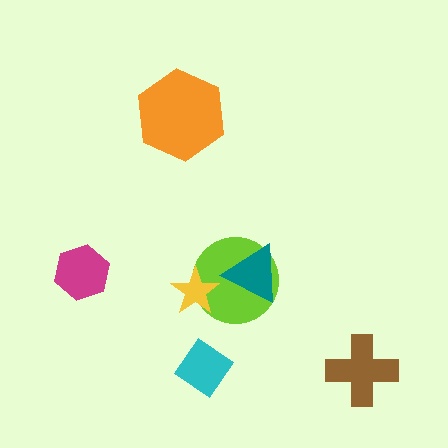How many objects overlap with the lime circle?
2 objects overlap with the lime circle.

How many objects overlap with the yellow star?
1 object overlaps with the yellow star.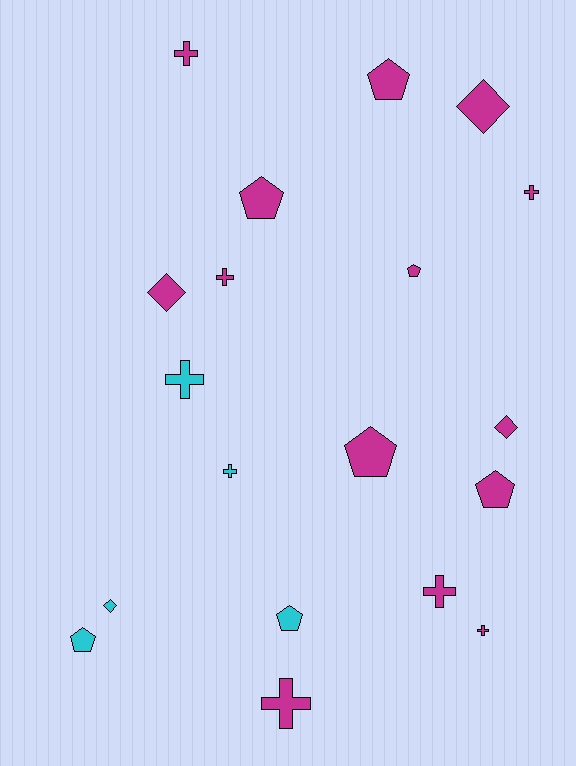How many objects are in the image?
There are 19 objects.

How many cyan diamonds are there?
There is 1 cyan diamond.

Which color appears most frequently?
Magenta, with 14 objects.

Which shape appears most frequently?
Cross, with 8 objects.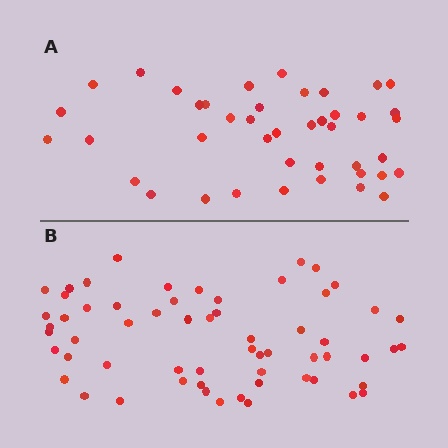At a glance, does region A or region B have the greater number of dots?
Region B (the bottom region) has more dots.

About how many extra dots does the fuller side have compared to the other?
Region B has approximately 20 more dots than region A.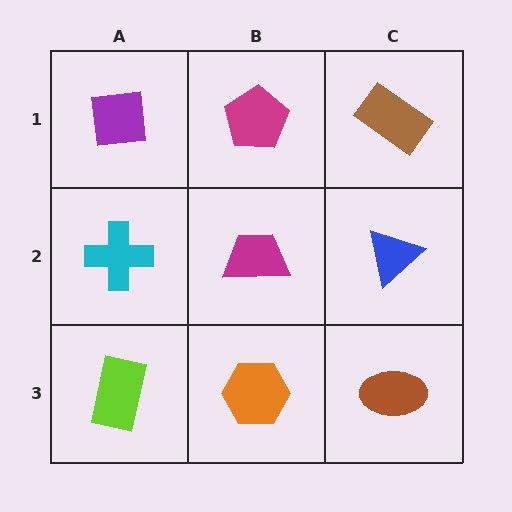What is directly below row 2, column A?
A lime rectangle.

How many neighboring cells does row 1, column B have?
3.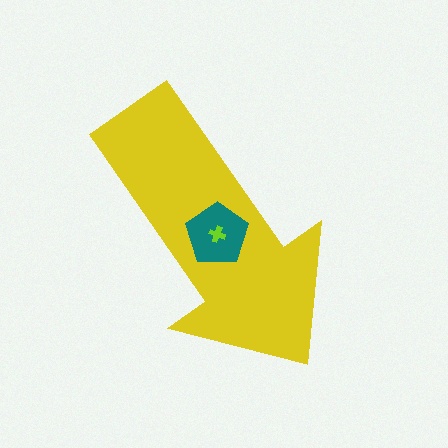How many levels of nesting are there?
3.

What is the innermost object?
The lime cross.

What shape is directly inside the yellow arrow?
The teal pentagon.